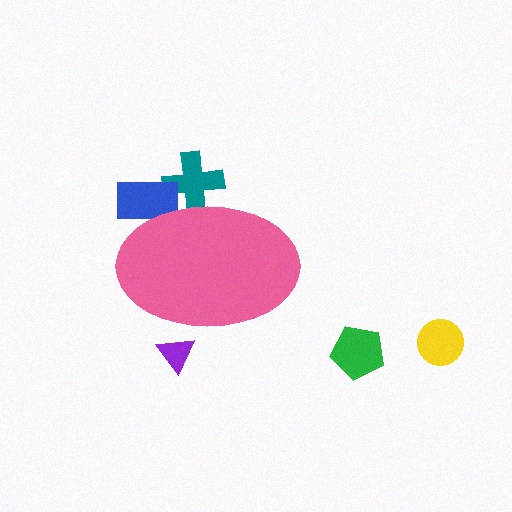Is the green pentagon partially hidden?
No, the green pentagon is fully visible.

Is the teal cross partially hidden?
Yes, the teal cross is partially hidden behind the pink ellipse.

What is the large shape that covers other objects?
A pink ellipse.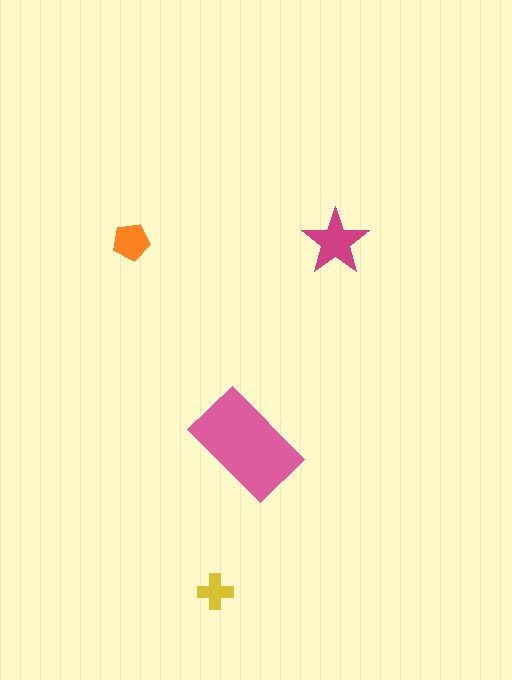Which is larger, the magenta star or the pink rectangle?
The pink rectangle.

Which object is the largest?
The pink rectangle.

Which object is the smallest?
The yellow cross.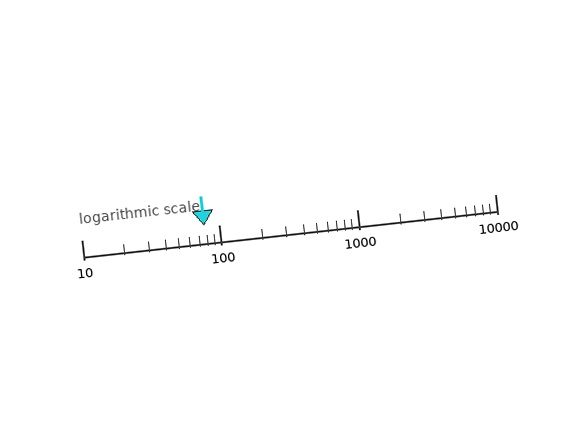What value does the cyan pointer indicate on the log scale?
The pointer indicates approximately 78.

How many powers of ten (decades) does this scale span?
The scale spans 3 decades, from 10 to 10000.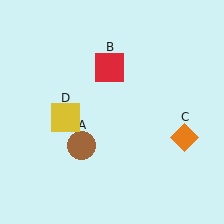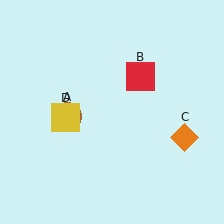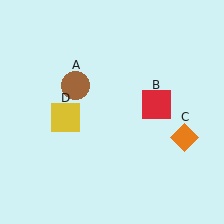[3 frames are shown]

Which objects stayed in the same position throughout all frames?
Orange diamond (object C) and yellow square (object D) remained stationary.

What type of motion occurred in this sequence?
The brown circle (object A), red square (object B) rotated clockwise around the center of the scene.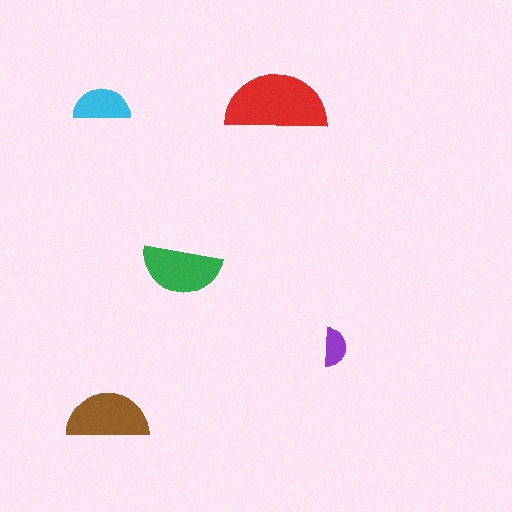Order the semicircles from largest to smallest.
the red one, the brown one, the green one, the cyan one, the purple one.